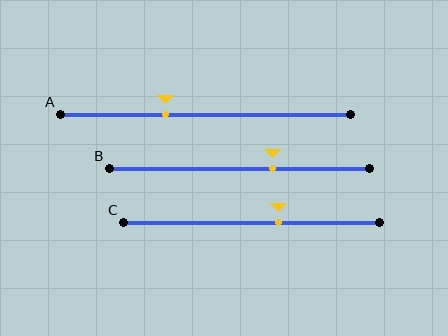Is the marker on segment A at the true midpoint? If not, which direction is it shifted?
No, the marker on segment A is shifted to the left by about 14% of the segment length.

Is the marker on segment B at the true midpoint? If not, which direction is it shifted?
No, the marker on segment B is shifted to the right by about 13% of the segment length.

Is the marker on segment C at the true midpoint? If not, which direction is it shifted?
No, the marker on segment C is shifted to the right by about 10% of the segment length.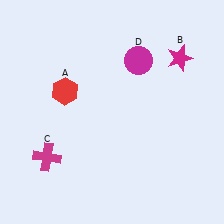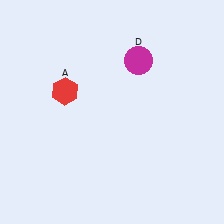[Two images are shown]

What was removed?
The magenta star (B), the magenta cross (C) were removed in Image 2.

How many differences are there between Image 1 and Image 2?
There are 2 differences between the two images.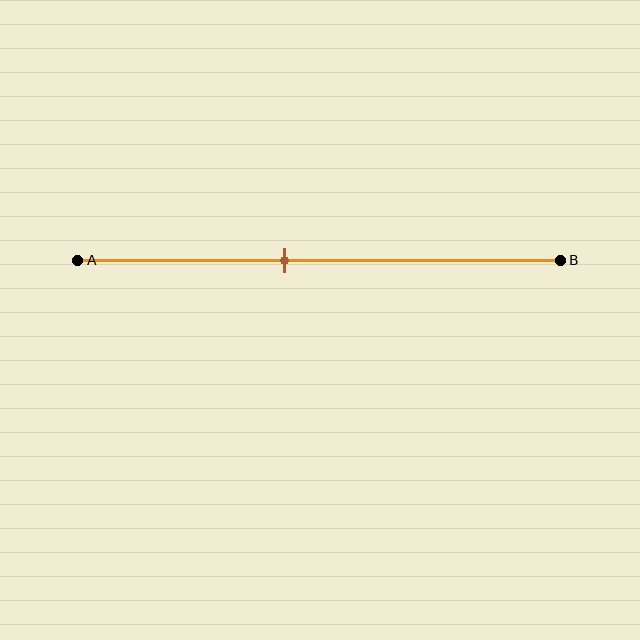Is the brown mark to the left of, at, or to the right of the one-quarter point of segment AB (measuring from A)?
The brown mark is to the right of the one-quarter point of segment AB.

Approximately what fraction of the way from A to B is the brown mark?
The brown mark is approximately 45% of the way from A to B.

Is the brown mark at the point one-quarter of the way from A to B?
No, the mark is at about 45% from A, not at the 25% one-quarter point.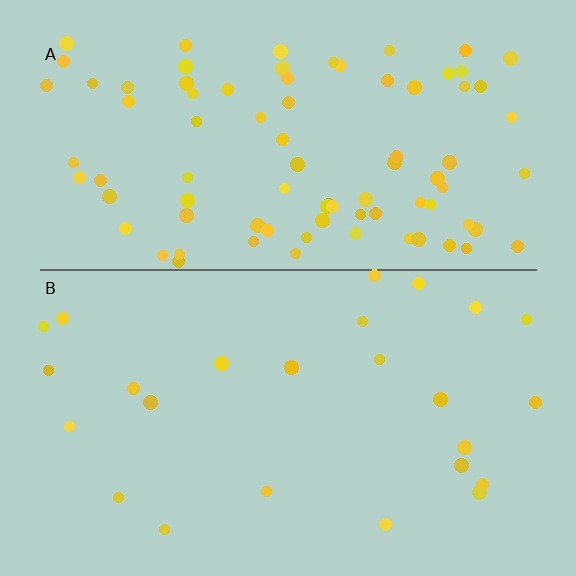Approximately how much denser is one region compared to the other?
Approximately 3.5× — region A over region B.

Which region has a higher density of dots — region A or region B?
A (the top).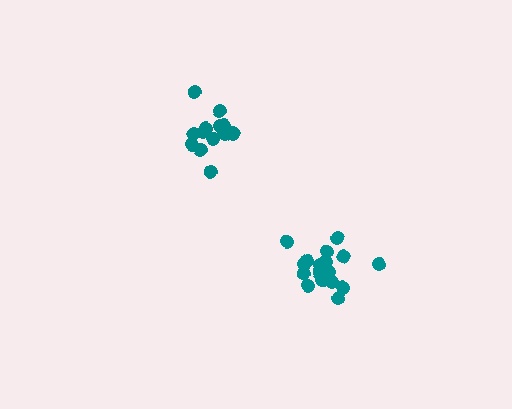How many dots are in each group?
Group 1: 19 dots, Group 2: 16 dots (35 total).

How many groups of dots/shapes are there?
There are 2 groups.